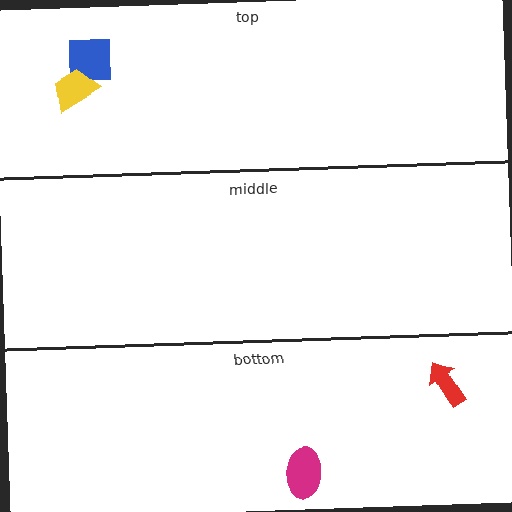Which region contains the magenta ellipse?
The bottom region.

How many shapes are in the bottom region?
2.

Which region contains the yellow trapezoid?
The top region.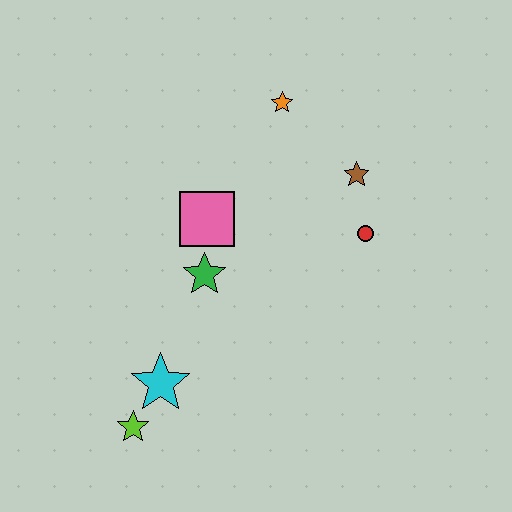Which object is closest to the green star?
The pink square is closest to the green star.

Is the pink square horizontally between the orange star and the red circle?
No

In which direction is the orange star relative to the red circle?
The orange star is above the red circle.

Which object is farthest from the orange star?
The lime star is farthest from the orange star.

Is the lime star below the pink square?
Yes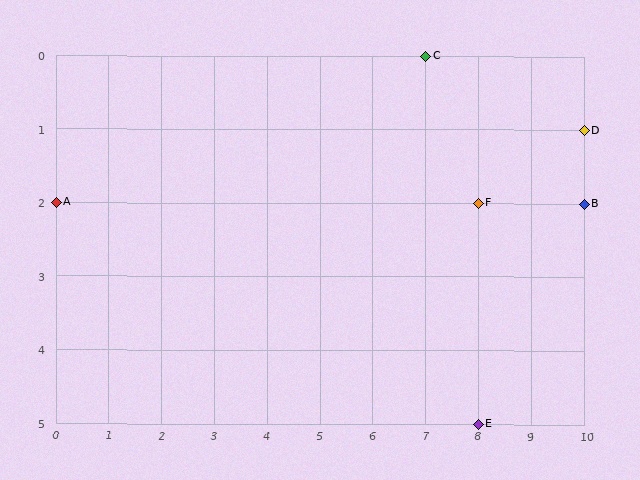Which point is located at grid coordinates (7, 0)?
Point C is at (7, 0).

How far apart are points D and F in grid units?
Points D and F are 2 columns and 1 row apart (about 2.2 grid units diagonally).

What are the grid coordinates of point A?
Point A is at grid coordinates (0, 2).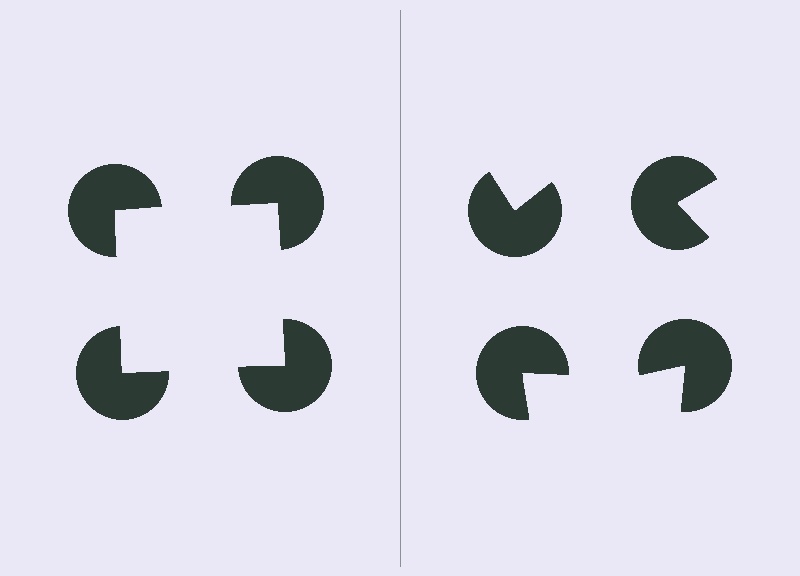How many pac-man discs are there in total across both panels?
8 — 4 on each side.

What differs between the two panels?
The pac-man discs are positioned identically on both sides; only the wedge orientations differ. On the left they align to a square; on the right they are misaligned.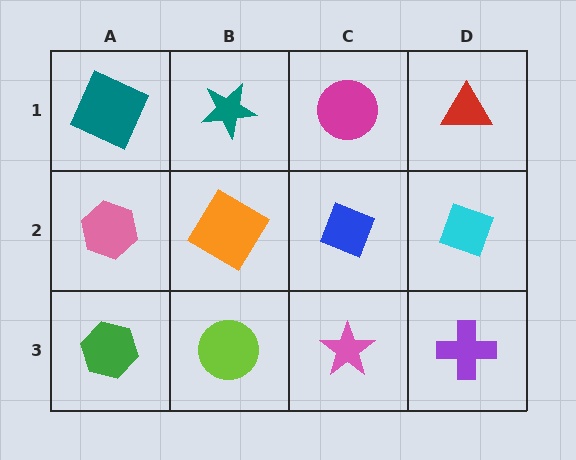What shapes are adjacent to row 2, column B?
A teal star (row 1, column B), a lime circle (row 3, column B), a pink hexagon (row 2, column A), a blue diamond (row 2, column C).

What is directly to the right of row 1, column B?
A magenta circle.